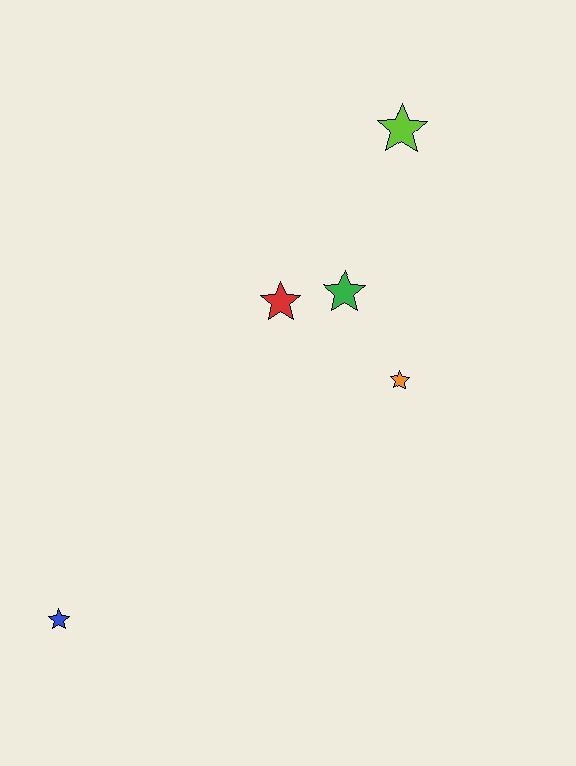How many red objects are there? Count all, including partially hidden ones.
There is 1 red object.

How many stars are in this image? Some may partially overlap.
There are 5 stars.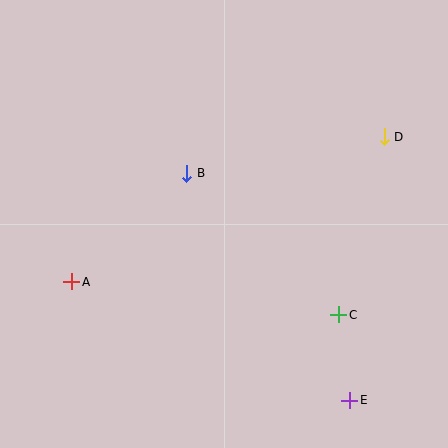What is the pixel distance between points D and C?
The distance between D and C is 184 pixels.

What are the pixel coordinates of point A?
Point A is at (72, 282).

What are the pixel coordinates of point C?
Point C is at (339, 315).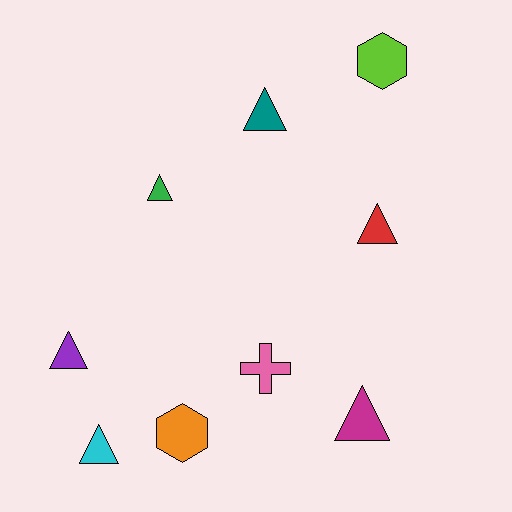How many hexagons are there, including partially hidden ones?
There are 2 hexagons.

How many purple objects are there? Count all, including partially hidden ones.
There is 1 purple object.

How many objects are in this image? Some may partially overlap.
There are 9 objects.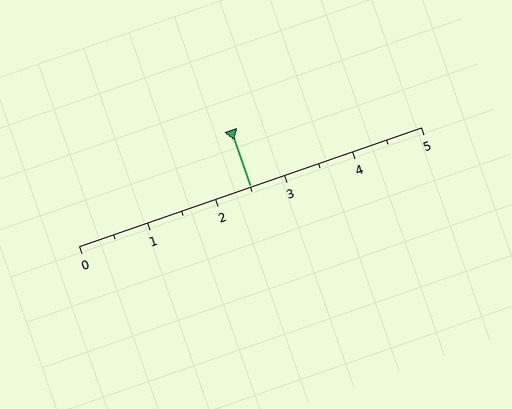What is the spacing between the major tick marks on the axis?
The major ticks are spaced 1 apart.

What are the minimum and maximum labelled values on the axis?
The axis runs from 0 to 5.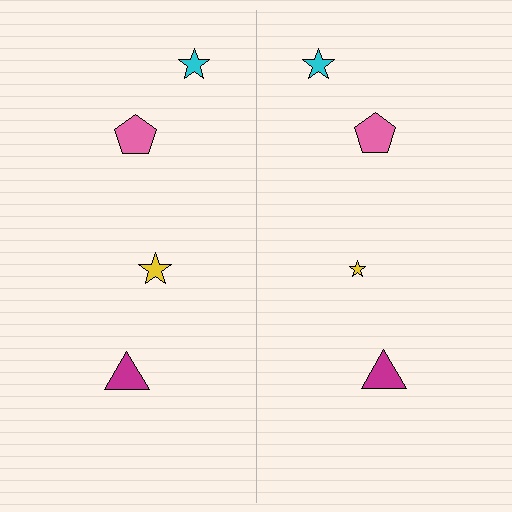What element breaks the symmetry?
The yellow star on the right side has a different size than its mirror counterpart.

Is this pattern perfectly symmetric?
No, the pattern is not perfectly symmetric. The yellow star on the right side has a different size than its mirror counterpart.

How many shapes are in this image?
There are 8 shapes in this image.